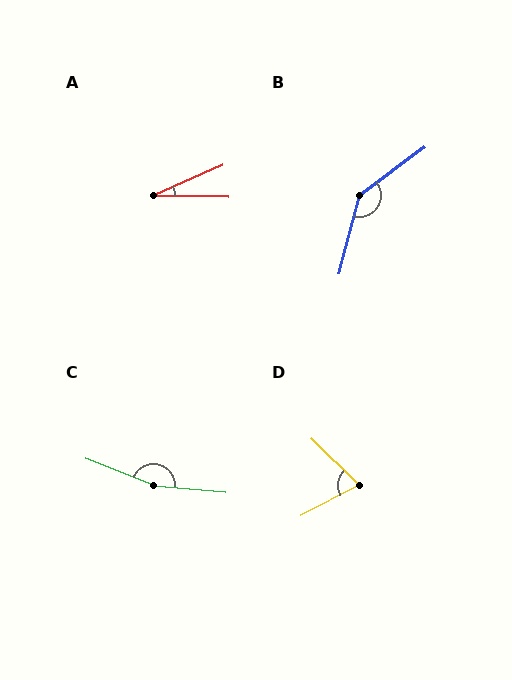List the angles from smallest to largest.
A (25°), D (72°), B (142°), C (163°).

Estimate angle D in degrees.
Approximately 72 degrees.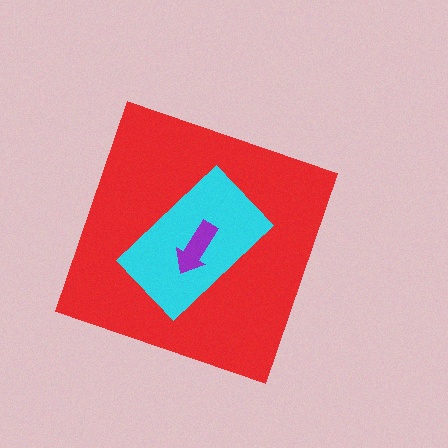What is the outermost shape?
The red diamond.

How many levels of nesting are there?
3.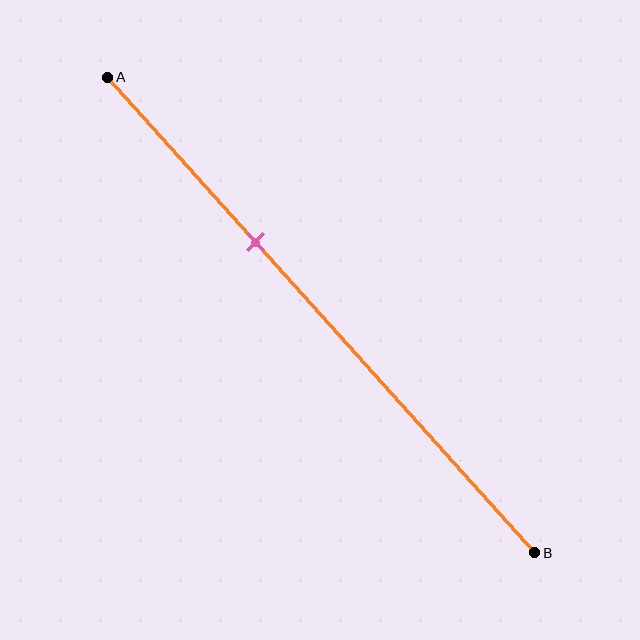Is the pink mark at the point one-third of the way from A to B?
Yes, the mark is approximately at the one-third point.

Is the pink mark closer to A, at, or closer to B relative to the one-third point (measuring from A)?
The pink mark is approximately at the one-third point of segment AB.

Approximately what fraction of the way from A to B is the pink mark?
The pink mark is approximately 35% of the way from A to B.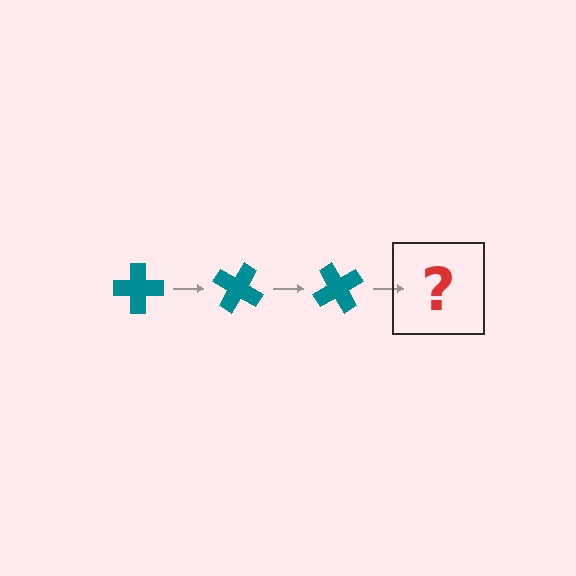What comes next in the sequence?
The next element should be a teal cross rotated 90 degrees.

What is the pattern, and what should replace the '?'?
The pattern is that the cross rotates 30 degrees each step. The '?' should be a teal cross rotated 90 degrees.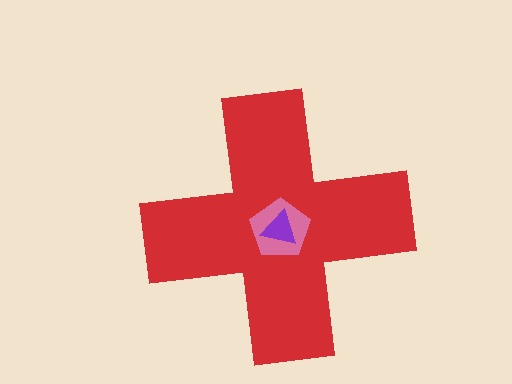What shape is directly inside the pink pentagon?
The purple triangle.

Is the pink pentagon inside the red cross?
Yes.